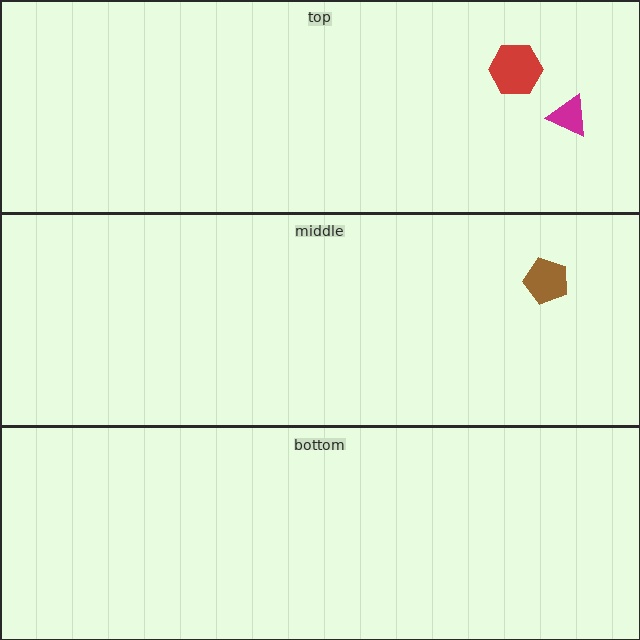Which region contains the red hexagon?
The top region.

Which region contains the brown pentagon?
The middle region.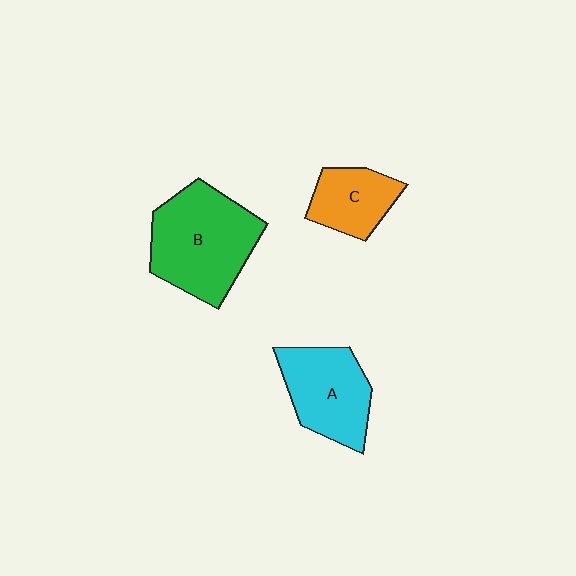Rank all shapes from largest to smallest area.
From largest to smallest: B (green), A (cyan), C (orange).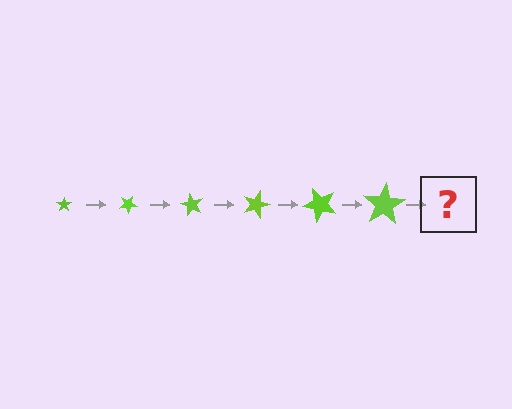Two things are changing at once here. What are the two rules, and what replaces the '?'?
The two rules are that the star grows larger each step and it rotates 30 degrees each step. The '?' should be a star, larger than the previous one and rotated 180 degrees from the start.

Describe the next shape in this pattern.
It should be a star, larger than the previous one and rotated 180 degrees from the start.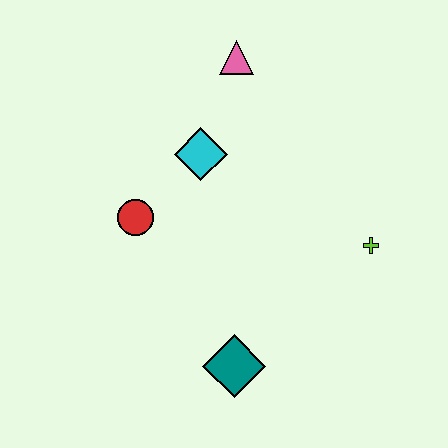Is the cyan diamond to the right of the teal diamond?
No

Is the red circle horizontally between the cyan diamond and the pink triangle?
No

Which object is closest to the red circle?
The cyan diamond is closest to the red circle.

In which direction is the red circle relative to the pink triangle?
The red circle is below the pink triangle.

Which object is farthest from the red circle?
The lime cross is farthest from the red circle.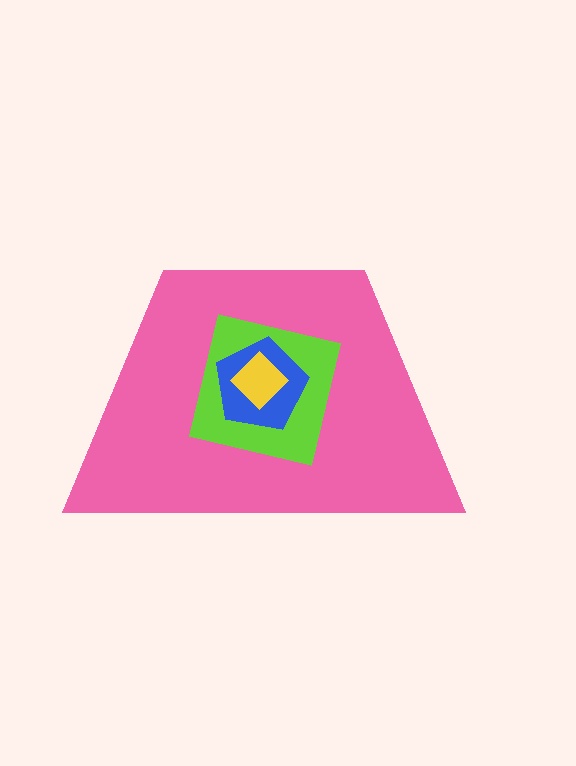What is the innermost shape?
The yellow diamond.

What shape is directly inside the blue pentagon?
The yellow diamond.